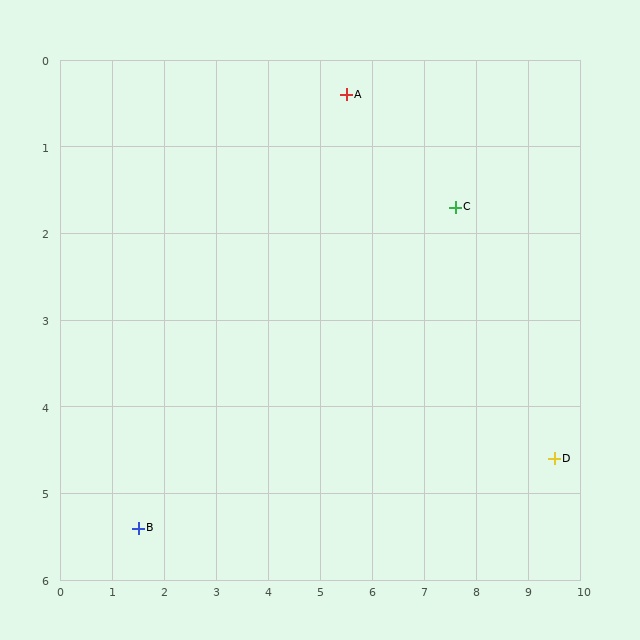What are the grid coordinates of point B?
Point B is at approximately (1.5, 5.4).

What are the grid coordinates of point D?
Point D is at approximately (9.5, 4.6).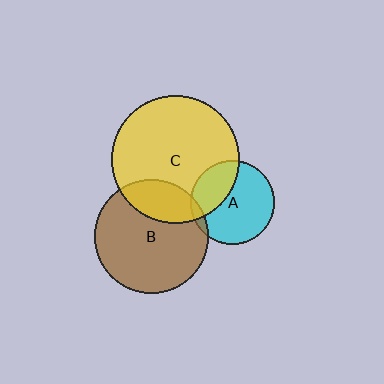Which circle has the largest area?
Circle C (yellow).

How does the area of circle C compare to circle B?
Approximately 1.3 times.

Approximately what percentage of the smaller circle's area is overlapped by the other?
Approximately 25%.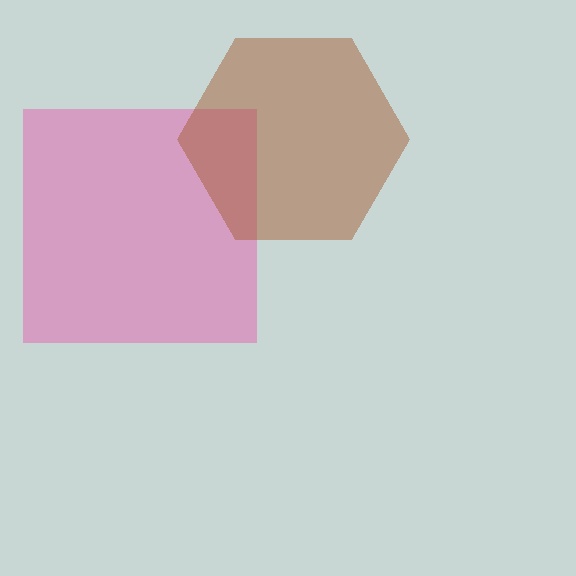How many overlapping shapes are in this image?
There are 2 overlapping shapes in the image.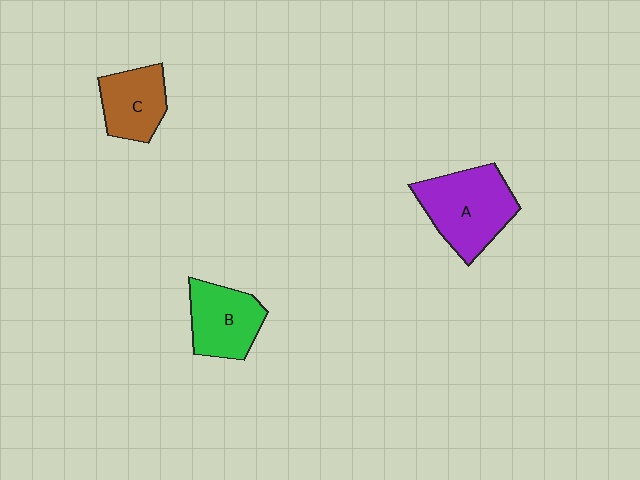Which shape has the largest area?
Shape A (purple).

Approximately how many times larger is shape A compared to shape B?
Approximately 1.4 times.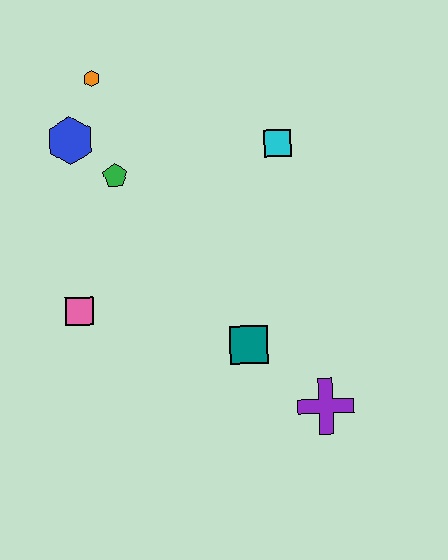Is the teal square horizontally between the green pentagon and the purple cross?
Yes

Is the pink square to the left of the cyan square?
Yes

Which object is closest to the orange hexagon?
The blue hexagon is closest to the orange hexagon.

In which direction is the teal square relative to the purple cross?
The teal square is to the left of the purple cross.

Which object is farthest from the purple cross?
The orange hexagon is farthest from the purple cross.